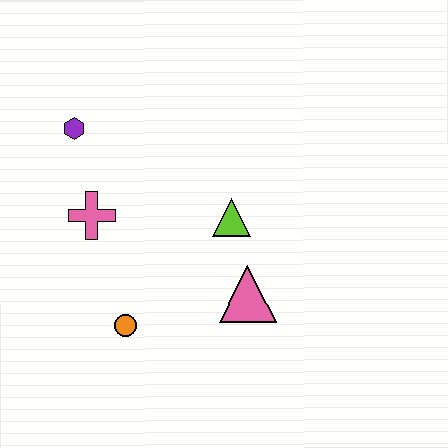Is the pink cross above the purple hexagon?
No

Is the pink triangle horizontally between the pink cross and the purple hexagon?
No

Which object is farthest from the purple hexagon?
The pink triangle is farthest from the purple hexagon.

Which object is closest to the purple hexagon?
The pink cross is closest to the purple hexagon.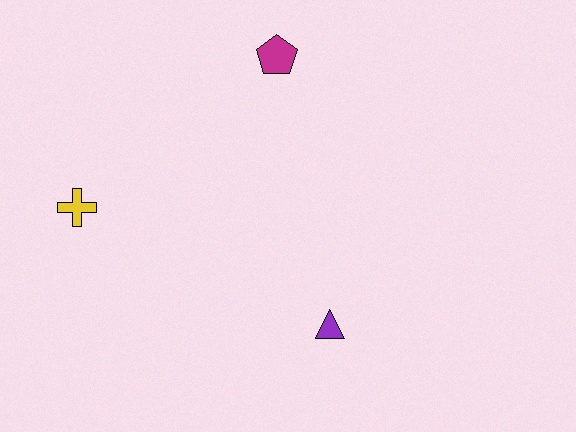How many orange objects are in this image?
There are no orange objects.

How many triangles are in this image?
There is 1 triangle.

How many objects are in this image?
There are 3 objects.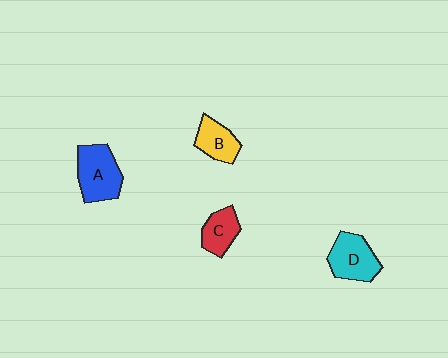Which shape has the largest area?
Shape A (blue).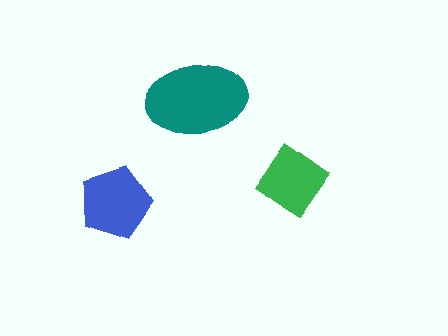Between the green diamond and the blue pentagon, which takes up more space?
The blue pentagon.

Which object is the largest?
The teal ellipse.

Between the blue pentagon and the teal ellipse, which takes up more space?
The teal ellipse.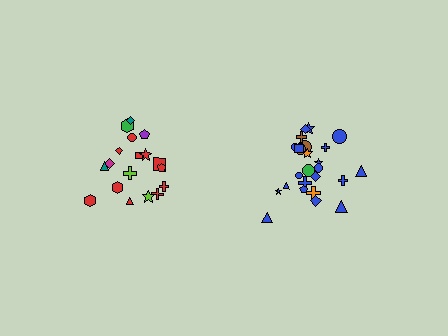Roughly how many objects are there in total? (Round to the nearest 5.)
Roughly 45 objects in total.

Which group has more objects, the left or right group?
The right group.